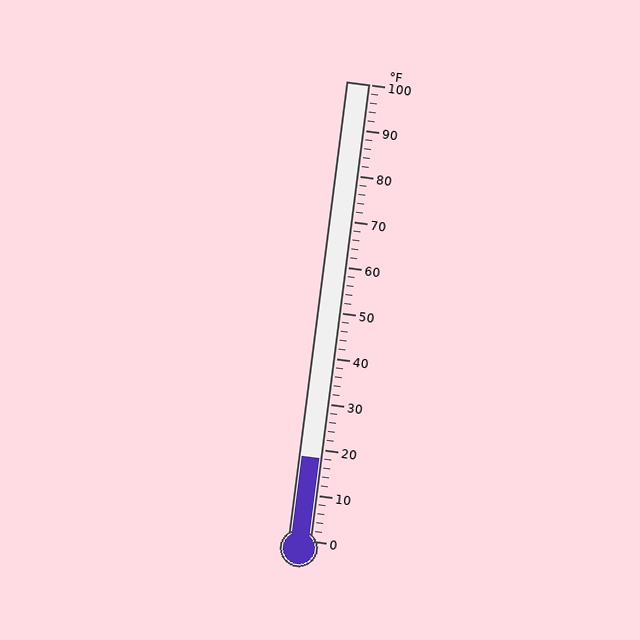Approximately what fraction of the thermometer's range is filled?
The thermometer is filled to approximately 20% of its range.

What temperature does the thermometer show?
The thermometer shows approximately 18°F.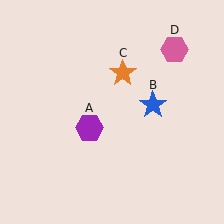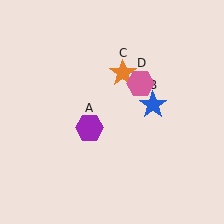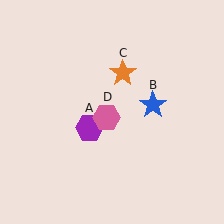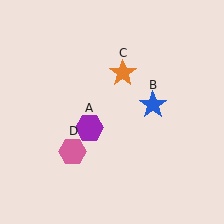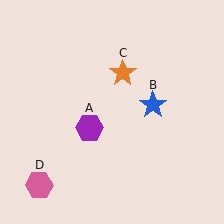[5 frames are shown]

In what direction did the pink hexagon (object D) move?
The pink hexagon (object D) moved down and to the left.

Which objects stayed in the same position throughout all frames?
Purple hexagon (object A) and blue star (object B) and orange star (object C) remained stationary.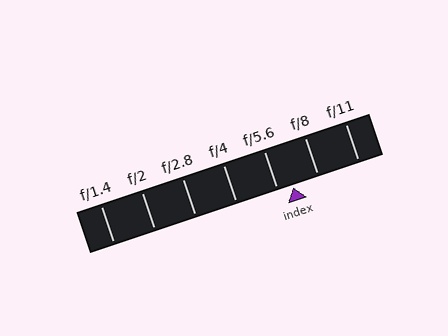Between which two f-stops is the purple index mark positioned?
The index mark is between f/5.6 and f/8.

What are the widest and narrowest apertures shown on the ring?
The widest aperture shown is f/1.4 and the narrowest is f/11.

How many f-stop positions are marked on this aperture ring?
There are 7 f-stop positions marked.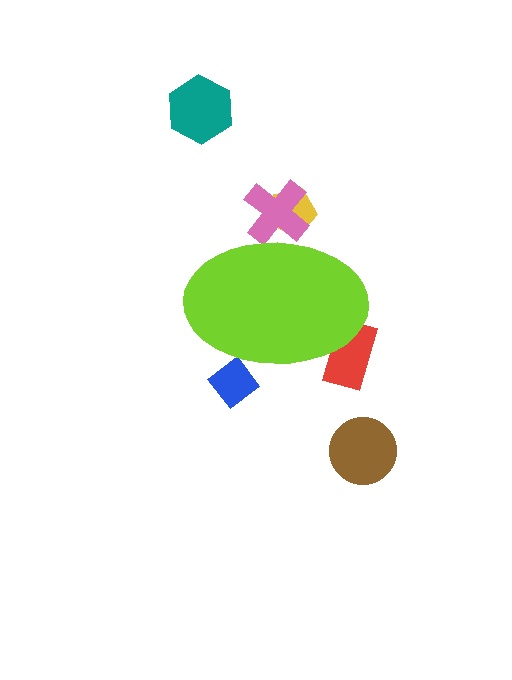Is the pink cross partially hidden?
Yes, the pink cross is partially hidden behind the lime ellipse.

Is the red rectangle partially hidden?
Yes, the red rectangle is partially hidden behind the lime ellipse.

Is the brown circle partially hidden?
No, the brown circle is fully visible.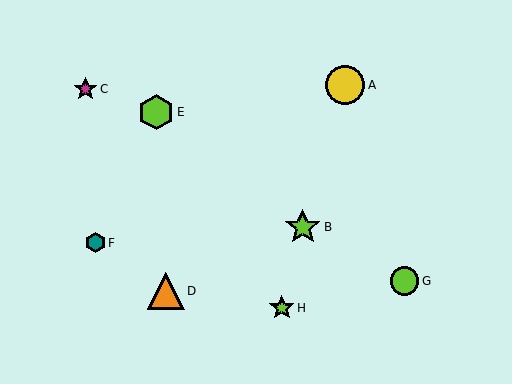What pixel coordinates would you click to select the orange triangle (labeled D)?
Click at (166, 291) to select the orange triangle D.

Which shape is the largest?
The yellow circle (labeled A) is the largest.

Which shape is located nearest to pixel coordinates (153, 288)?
The orange triangle (labeled D) at (166, 291) is nearest to that location.